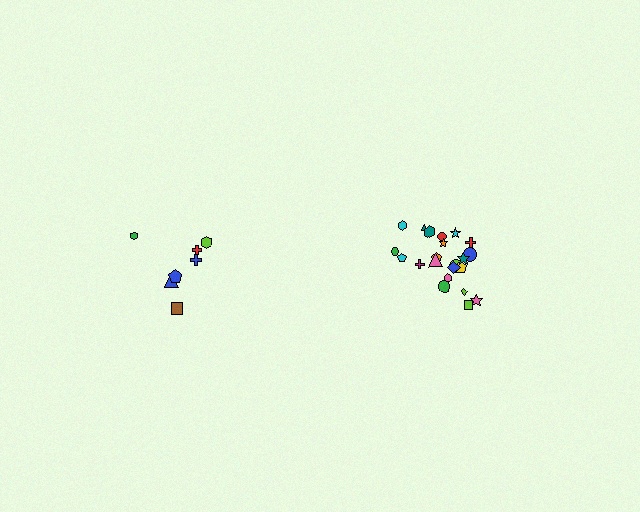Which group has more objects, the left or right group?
The right group.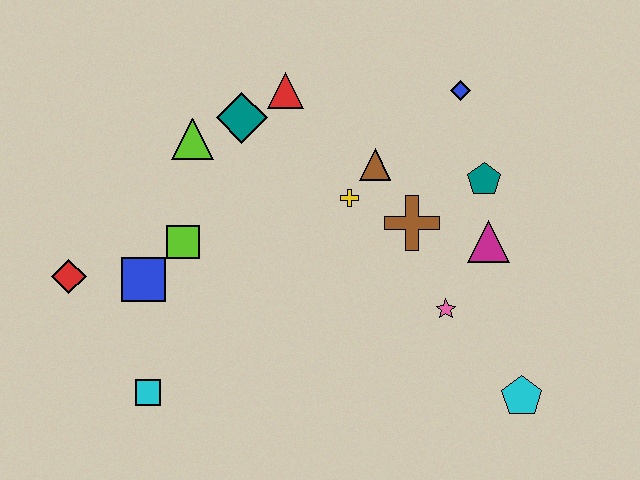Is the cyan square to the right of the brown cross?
No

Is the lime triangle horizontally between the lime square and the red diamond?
No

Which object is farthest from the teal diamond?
The cyan pentagon is farthest from the teal diamond.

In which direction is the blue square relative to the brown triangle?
The blue square is to the left of the brown triangle.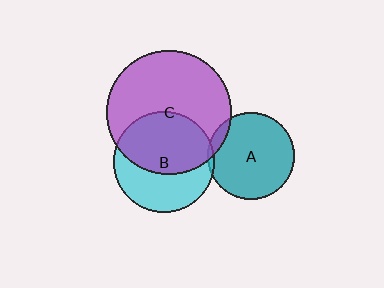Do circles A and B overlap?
Yes.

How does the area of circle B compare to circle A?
Approximately 1.3 times.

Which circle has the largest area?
Circle C (purple).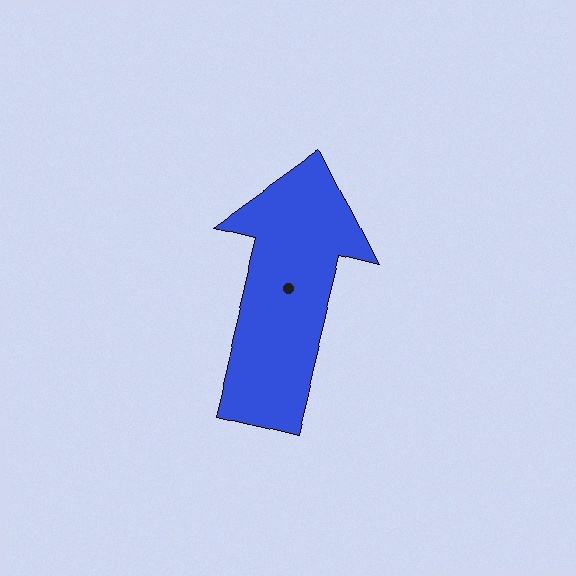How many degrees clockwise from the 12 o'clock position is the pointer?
Approximately 14 degrees.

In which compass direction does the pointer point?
North.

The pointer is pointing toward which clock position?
Roughly 12 o'clock.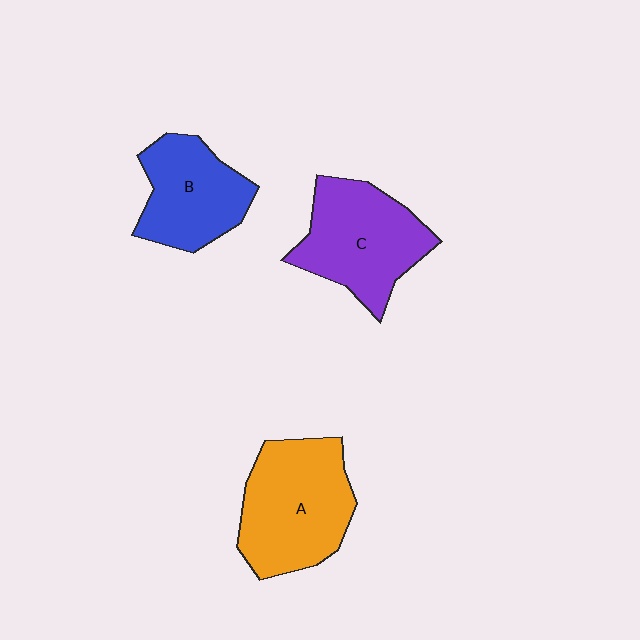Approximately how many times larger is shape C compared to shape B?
Approximately 1.2 times.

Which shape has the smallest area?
Shape B (blue).